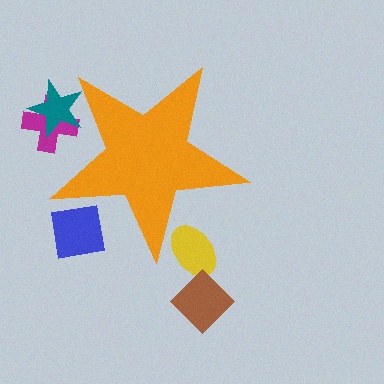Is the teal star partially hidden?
Yes, the teal star is partially hidden behind the orange star.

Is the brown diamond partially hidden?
No, the brown diamond is fully visible.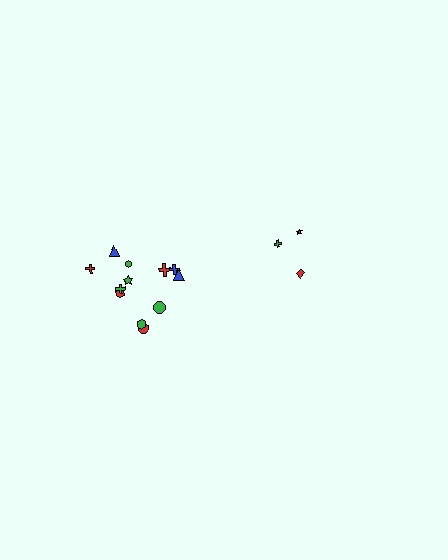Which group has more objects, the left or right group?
The left group.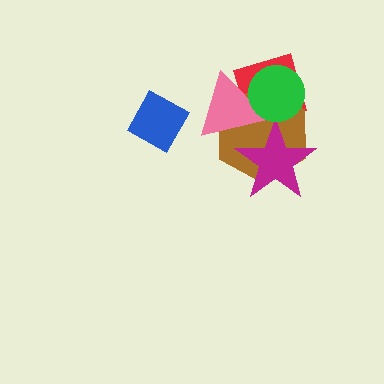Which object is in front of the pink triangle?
The green circle is in front of the pink triangle.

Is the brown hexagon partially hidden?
Yes, it is partially covered by another shape.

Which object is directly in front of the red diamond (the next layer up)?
The brown hexagon is directly in front of the red diamond.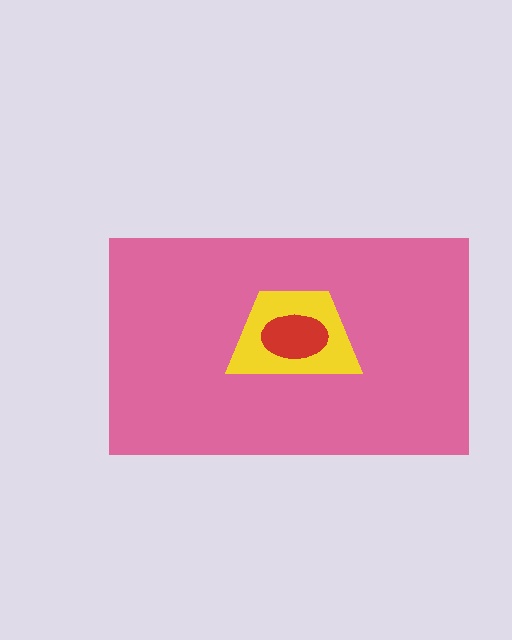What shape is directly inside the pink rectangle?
The yellow trapezoid.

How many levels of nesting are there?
3.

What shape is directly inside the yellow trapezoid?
The red ellipse.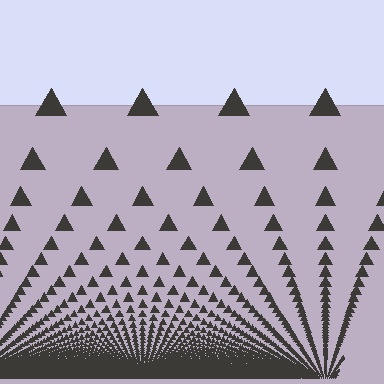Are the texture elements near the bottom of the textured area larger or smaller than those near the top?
Smaller. The gradient is inverted — elements near the bottom are smaller and denser.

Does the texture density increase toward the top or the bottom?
Density increases toward the bottom.